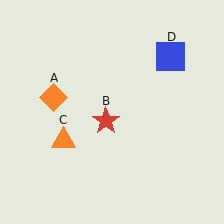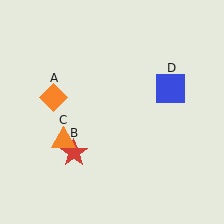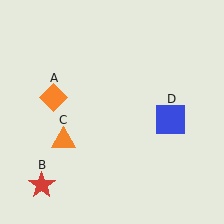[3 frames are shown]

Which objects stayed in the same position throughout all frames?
Orange diamond (object A) and orange triangle (object C) remained stationary.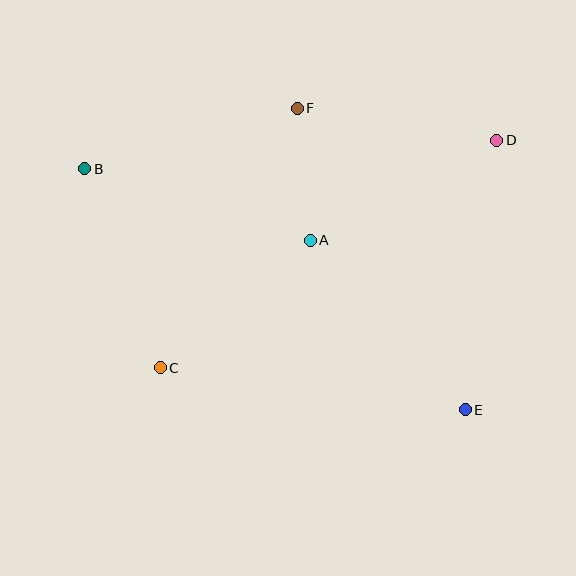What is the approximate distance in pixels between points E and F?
The distance between E and F is approximately 345 pixels.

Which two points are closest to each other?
Points A and F are closest to each other.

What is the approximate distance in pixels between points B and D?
The distance between B and D is approximately 413 pixels.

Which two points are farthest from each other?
Points B and E are farthest from each other.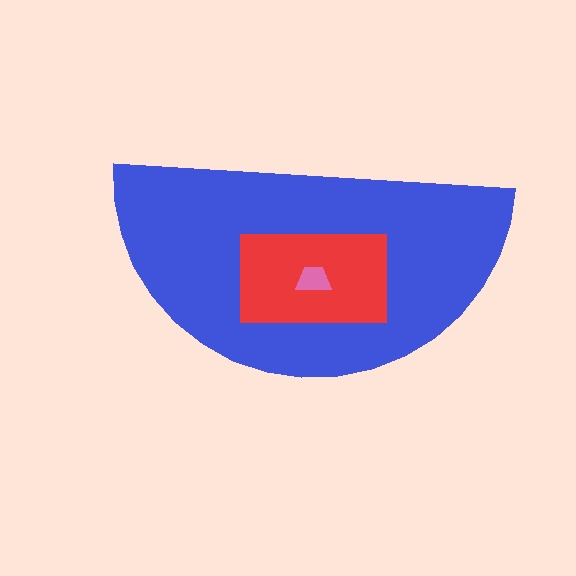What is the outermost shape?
The blue semicircle.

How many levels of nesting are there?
3.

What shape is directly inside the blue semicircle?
The red rectangle.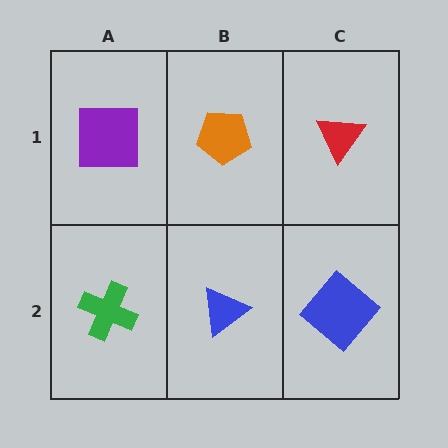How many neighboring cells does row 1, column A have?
2.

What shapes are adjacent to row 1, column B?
A blue triangle (row 2, column B), a purple square (row 1, column A), a red triangle (row 1, column C).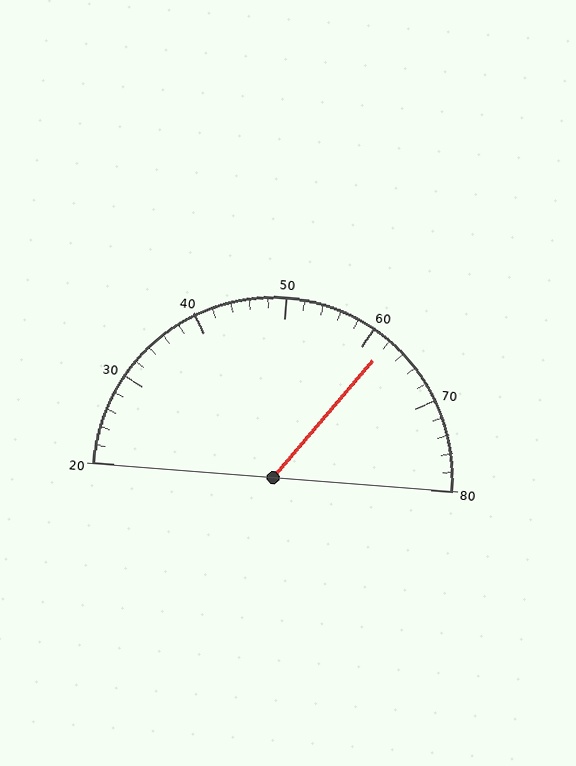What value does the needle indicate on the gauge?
The needle indicates approximately 62.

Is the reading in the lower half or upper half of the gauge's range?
The reading is in the upper half of the range (20 to 80).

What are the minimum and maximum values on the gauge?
The gauge ranges from 20 to 80.